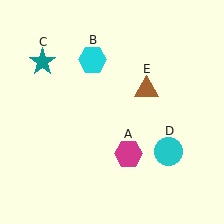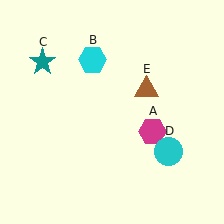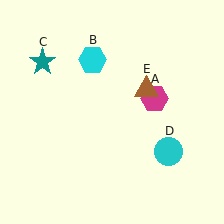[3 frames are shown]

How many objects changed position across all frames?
1 object changed position: magenta hexagon (object A).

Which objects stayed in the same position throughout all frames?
Cyan hexagon (object B) and teal star (object C) and cyan circle (object D) and brown triangle (object E) remained stationary.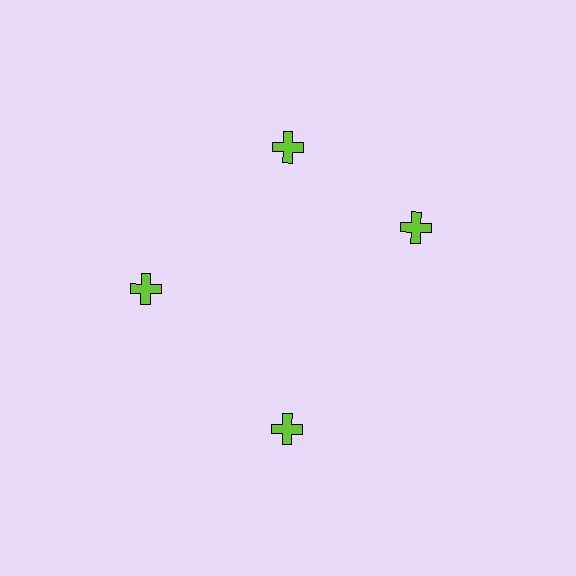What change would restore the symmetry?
The symmetry would be restored by rotating it back into even spacing with its neighbors so that all 4 crosses sit at equal angles and equal distance from the center.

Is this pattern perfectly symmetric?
No. The 4 lime crosses are arranged in a ring, but one element near the 3 o'clock position is rotated out of alignment along the ring, breaking the 4-fold rotational symmetry.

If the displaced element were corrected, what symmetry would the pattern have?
It would have 4-fold rotational symmetry — the pattern would map onto itself every 90 degrees.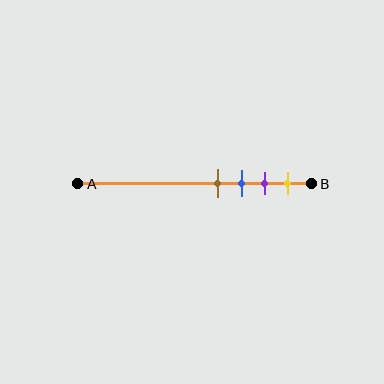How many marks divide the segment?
There are 4 marks dividing the segment.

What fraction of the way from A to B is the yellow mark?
The yellow mark is approximately 90% (0.9) of the way from A to B.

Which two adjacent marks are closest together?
The brown and blue marks are the closest adjacent pair.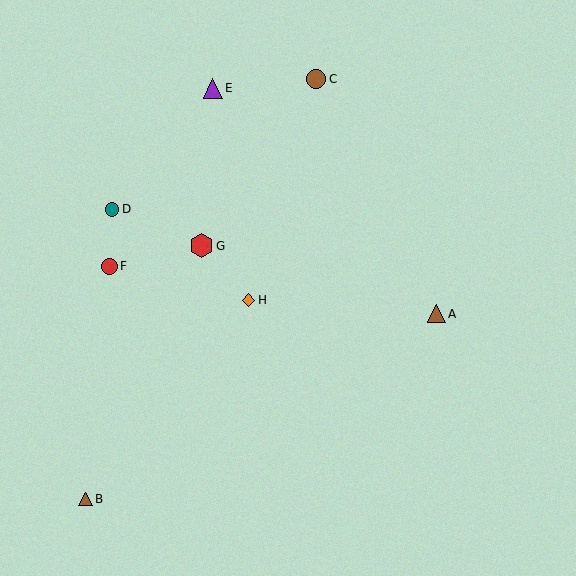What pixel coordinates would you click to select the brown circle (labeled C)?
Click at (316, 79) to select the brown circle C.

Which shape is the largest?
The red hexagon (labeled G) is the largest.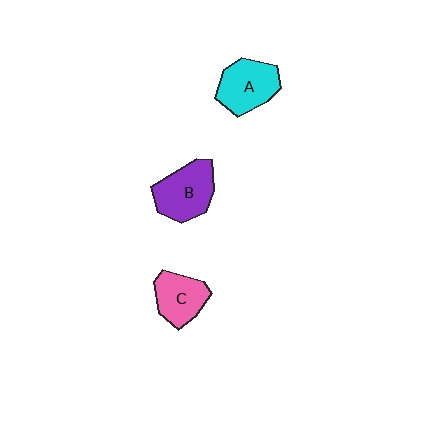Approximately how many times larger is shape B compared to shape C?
Approximately 1.2 times.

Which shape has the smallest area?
Shape C (pink).